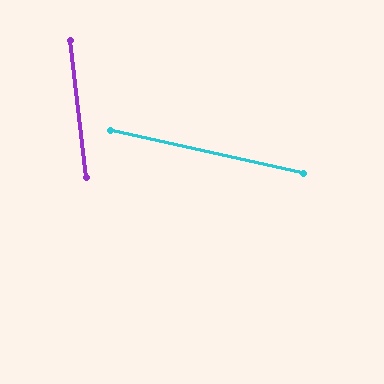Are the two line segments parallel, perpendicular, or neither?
Neither parallel nor perpendicular — they differ by about 71°.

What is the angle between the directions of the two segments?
Approximately 71 degrees.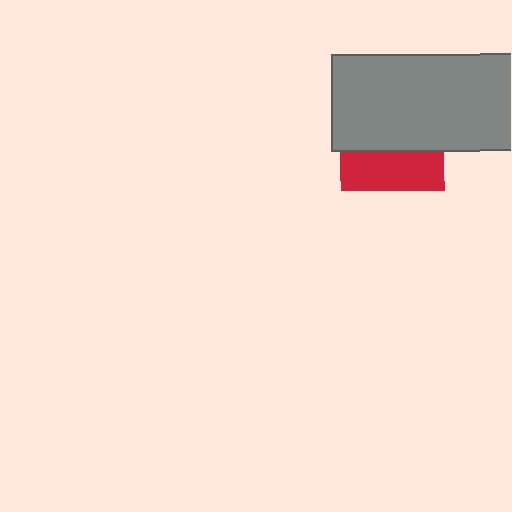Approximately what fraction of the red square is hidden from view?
Roughly 63% of the red square is hidden behind the gray rectangle.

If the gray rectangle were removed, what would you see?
You would see the complete red square.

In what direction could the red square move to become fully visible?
The red square could move down. That would shift it out from behind the gray rectangle entirely.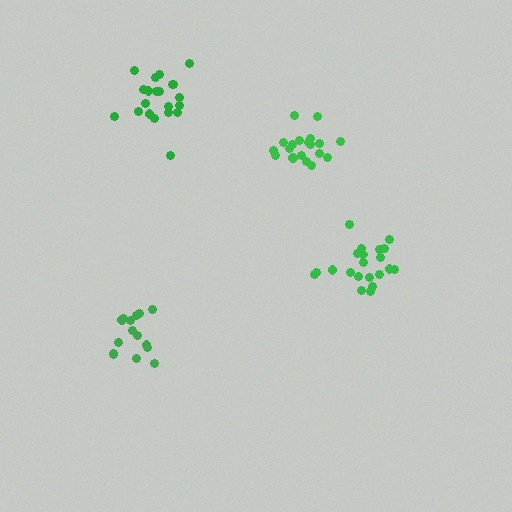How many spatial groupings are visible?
There are 4 spatial groupings.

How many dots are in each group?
Group 1: 15 dots, Group 2: 21 dots, Group 3: 21 dots, Group 4: 19 dots (76 total).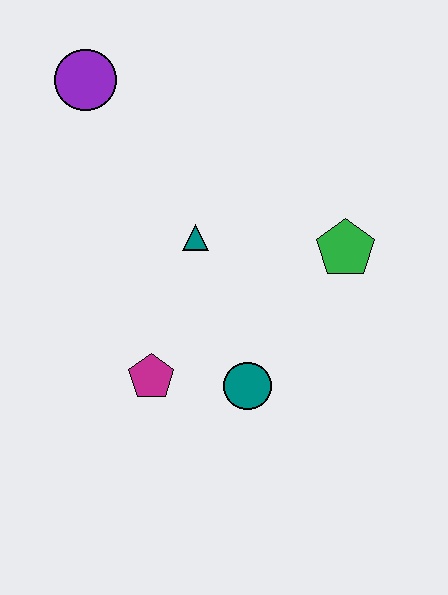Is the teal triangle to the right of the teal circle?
No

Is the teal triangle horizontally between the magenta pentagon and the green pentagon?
Yes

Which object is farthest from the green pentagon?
The purple circle is farthest from the green pentagon.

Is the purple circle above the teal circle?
Yes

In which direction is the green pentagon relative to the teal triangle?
The green pentagon is to the right of the teal triangle.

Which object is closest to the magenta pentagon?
The teal circle is closest to the magenta pentagon.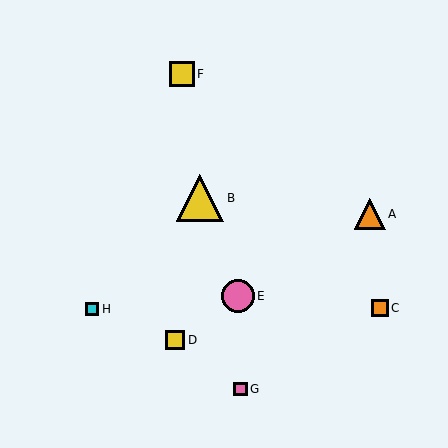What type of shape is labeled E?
Shape E is a pink circle.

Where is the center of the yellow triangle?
The center of the yellow triangle is at (200, 198).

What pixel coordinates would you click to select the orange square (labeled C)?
Click at (380, 308) to select the orange square C.